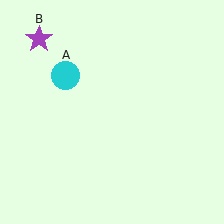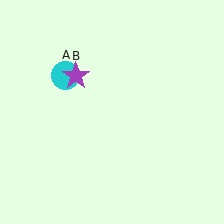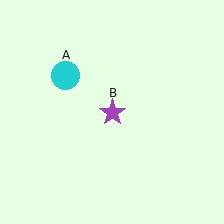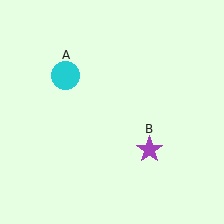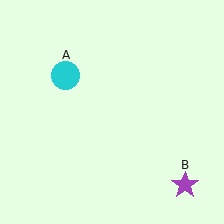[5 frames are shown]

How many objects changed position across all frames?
1 object changed position: purple star (object B).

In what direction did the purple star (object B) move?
The purple star (object B) moved down and to the right.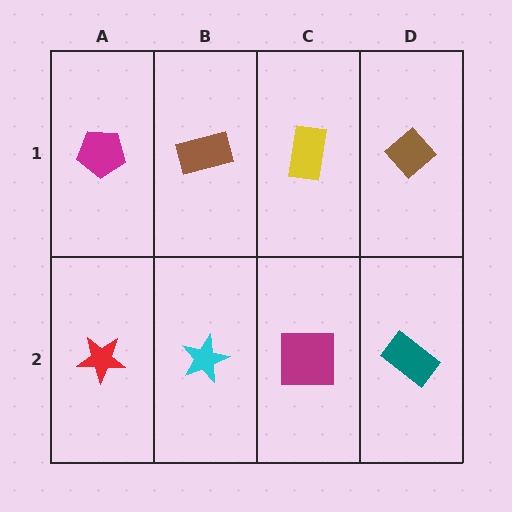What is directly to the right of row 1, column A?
A brown rectangle.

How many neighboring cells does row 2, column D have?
2.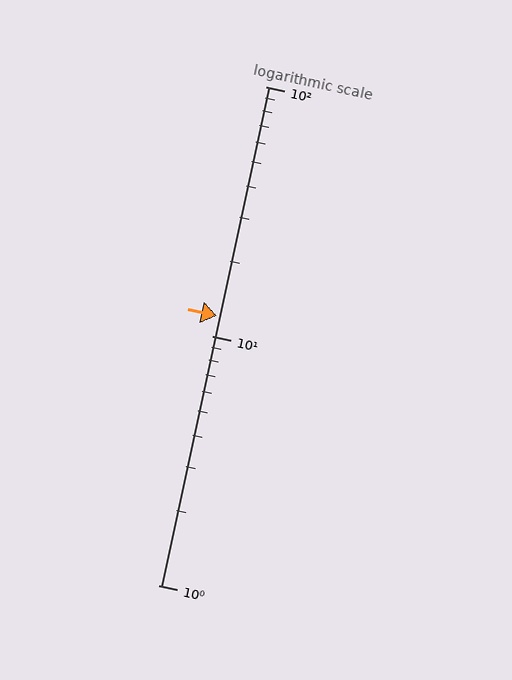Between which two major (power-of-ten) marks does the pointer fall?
The pointer is between 10 and 100.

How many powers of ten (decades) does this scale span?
The scale spans 2 decades, from 1 to 100.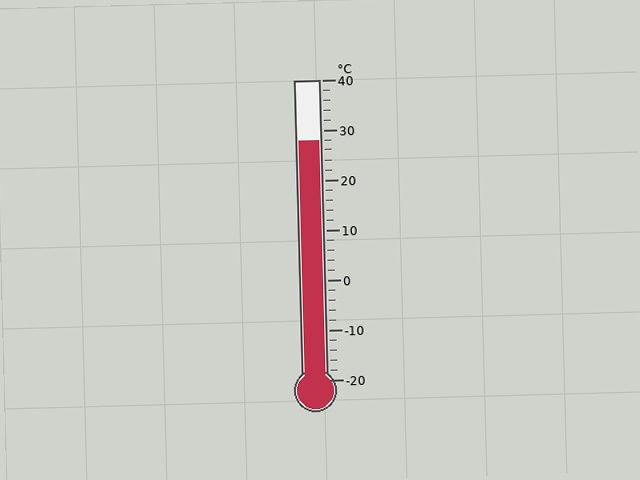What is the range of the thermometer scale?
The thermometer scale ranges from -20°C to 40°C.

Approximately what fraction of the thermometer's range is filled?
The thermometer is filled to approximately 80% of its range.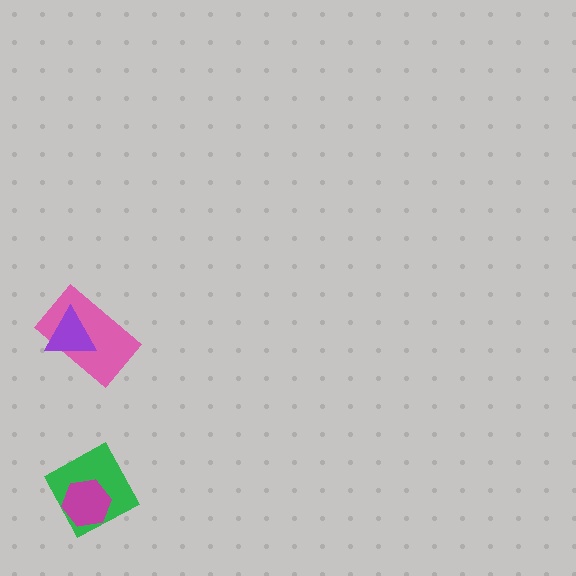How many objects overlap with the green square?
1 object overlaps with the green square.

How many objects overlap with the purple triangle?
1 object overlaps with the purple triangle.